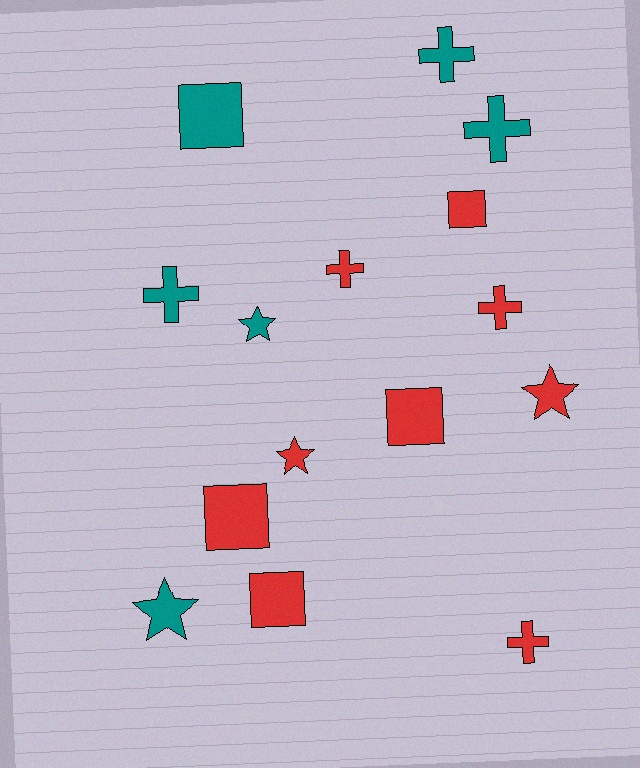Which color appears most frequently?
Red, with 9 objects.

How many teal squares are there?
There is 1 teal square.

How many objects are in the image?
There are 15 objects.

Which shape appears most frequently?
Cross, with 6 objects.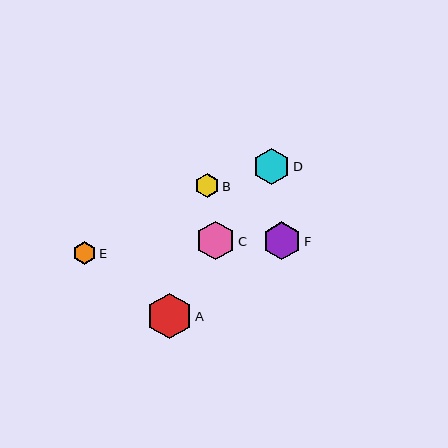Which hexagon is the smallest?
Hexagon E is the smallest with a size of approximately 23 pixels.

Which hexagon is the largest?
Hexagon A is the largest with a size of approximately 45 pixels.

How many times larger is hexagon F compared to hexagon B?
Hexagon F is approximately 1.6 times the size of hexagon B.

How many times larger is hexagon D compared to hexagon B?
Hexagon D is approximately 1.5 times the size of hexagon B.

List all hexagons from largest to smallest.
From largest to smallest: A, C, F, D, B, E.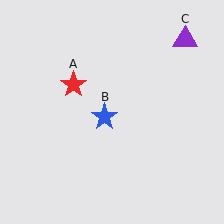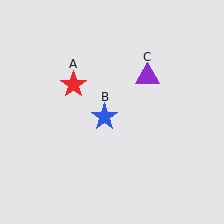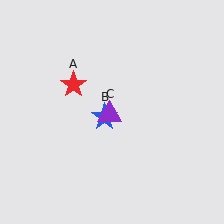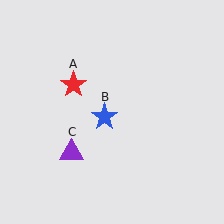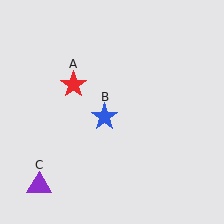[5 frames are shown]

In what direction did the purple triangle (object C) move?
The purple triangle (object C) moved down and to the left.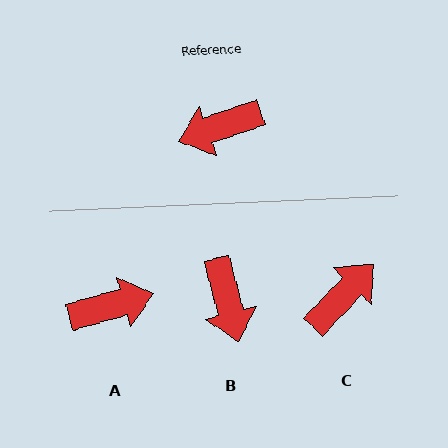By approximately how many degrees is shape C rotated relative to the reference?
Approximately 153 degrees clockwise.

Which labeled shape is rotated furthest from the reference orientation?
A, about 176 degrees away.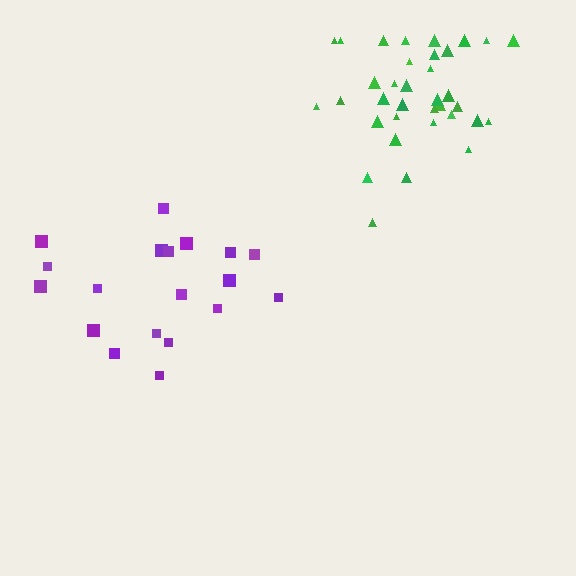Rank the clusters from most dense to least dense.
green, purple.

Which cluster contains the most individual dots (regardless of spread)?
Green (35).